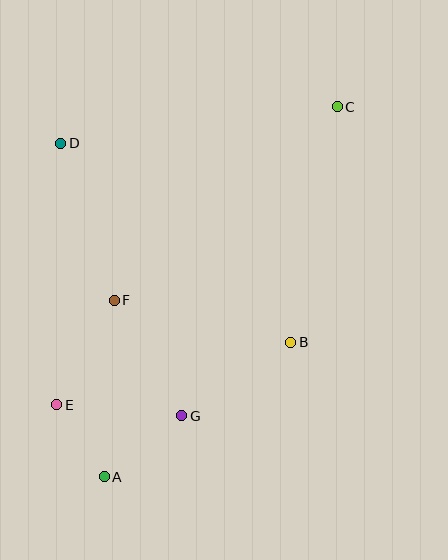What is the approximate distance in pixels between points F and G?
The distance between F and G is approximately 134 pixels.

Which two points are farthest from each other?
Points A and C are farthest from each other.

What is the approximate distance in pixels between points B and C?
The distance between B and C is approximately 240 pixels.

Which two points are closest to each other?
Points A and E are closest to each other.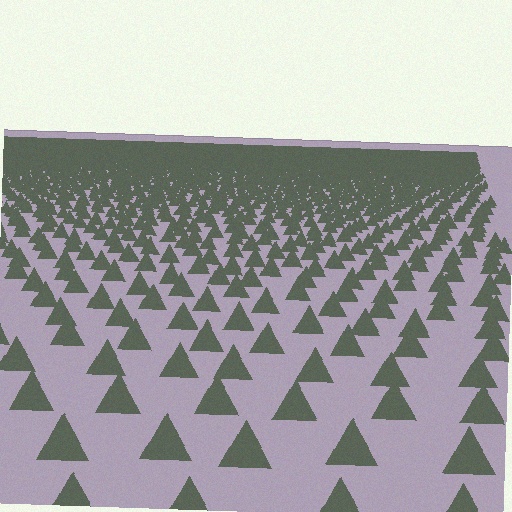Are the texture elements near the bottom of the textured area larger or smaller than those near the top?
Larger. Near the bottom, elements are closer to the viewer and appear at a bigger on-screen size.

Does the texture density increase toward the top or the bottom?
Density increases toward the top.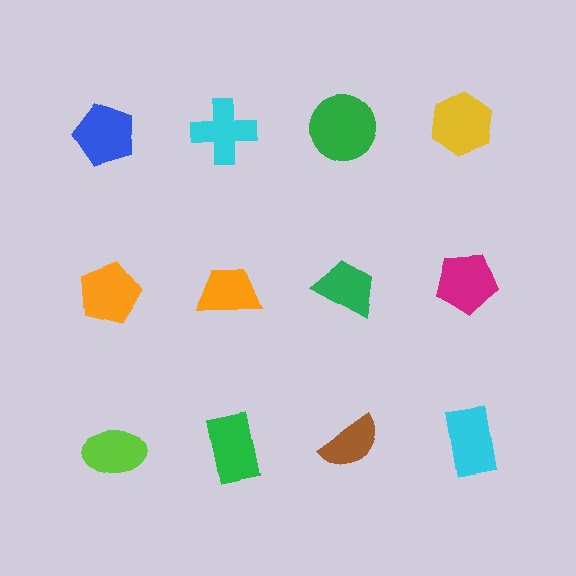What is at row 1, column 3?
A green circle.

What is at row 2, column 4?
A magenta pentagon.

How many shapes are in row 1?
4 shapes.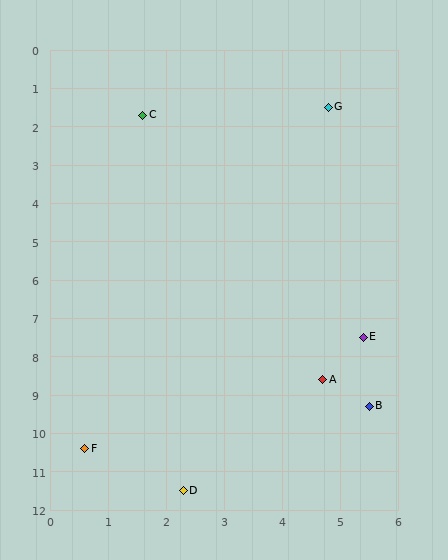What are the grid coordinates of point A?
Point A is at approximately (4.7, 8.6).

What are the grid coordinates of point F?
Point F is at approximately (0.6, 10.4).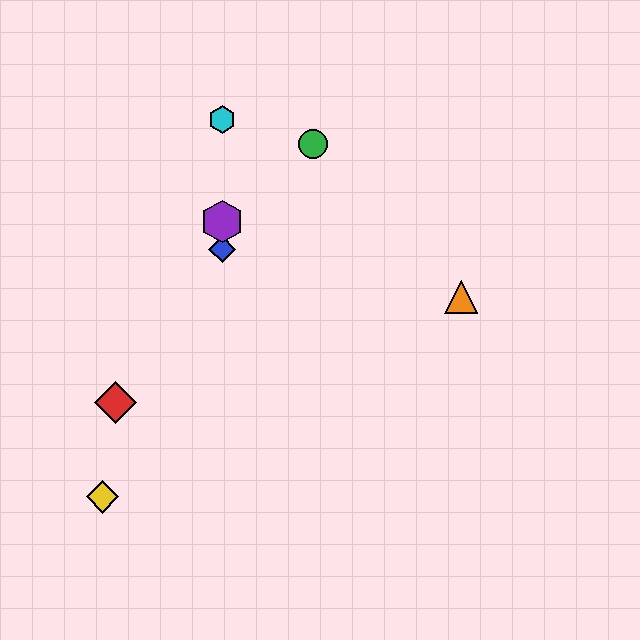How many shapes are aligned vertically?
3 shapes (the blue diamond, the purple hexagon, the cyan hexagon) are aligned vertically.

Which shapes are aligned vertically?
The blue diamond, the purple hexagon, the cyan hexagon are aligned vertically.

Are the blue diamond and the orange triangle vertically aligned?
No, the blue diamond is at x≈222 and the orange triangle is at x≈461.